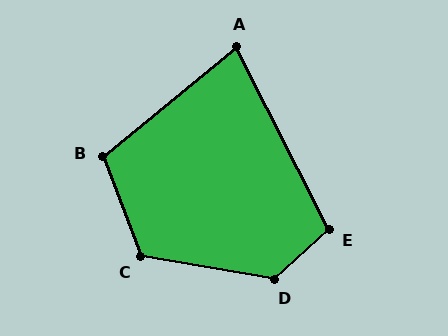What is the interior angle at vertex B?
Approximately 109 degrees (obtuse).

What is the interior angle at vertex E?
Approximately 105 degrees (obtuse).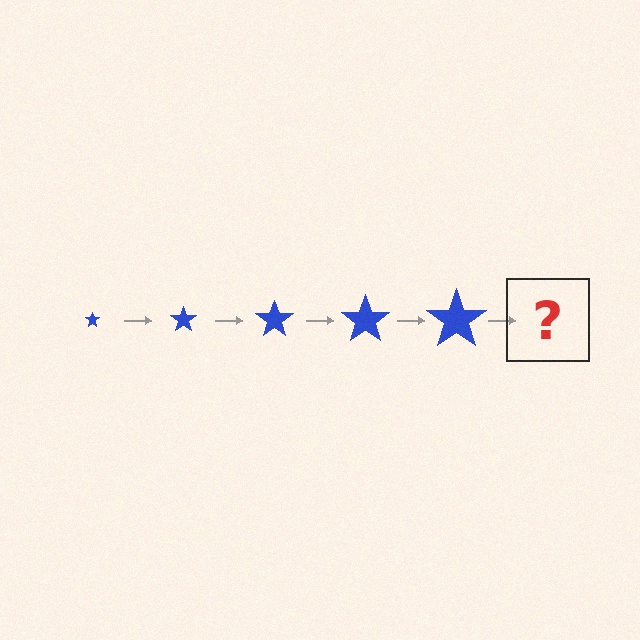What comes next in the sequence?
The next element should be a blue star, larger than the previous one.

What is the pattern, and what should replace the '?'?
The pattern is that the star gets progressively larger each step. The '?' should be a blue star, larger than the previous one.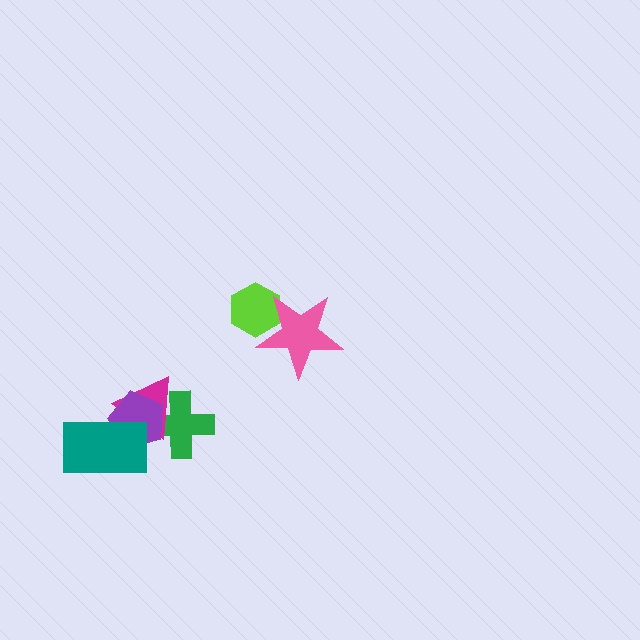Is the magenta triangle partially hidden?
Yes, it is partially covered by another shape.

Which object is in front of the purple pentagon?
The teal rectangle is in front of the purple pentagon.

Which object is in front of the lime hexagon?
The pink star is in front of the lime hexagon.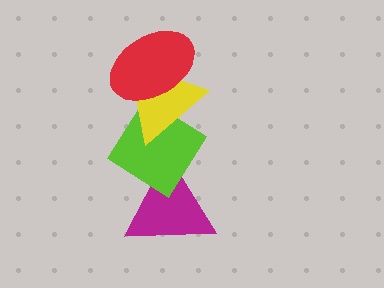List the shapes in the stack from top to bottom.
From top to bottom: the red ellipse, the yellow triangle, the lime diamond, the magenta triangle.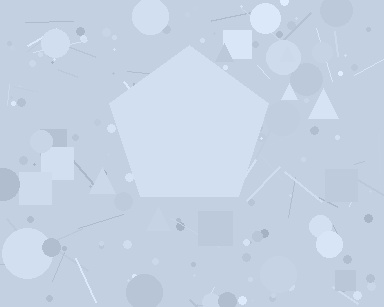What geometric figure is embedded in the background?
A pentagon is embedded in the background.